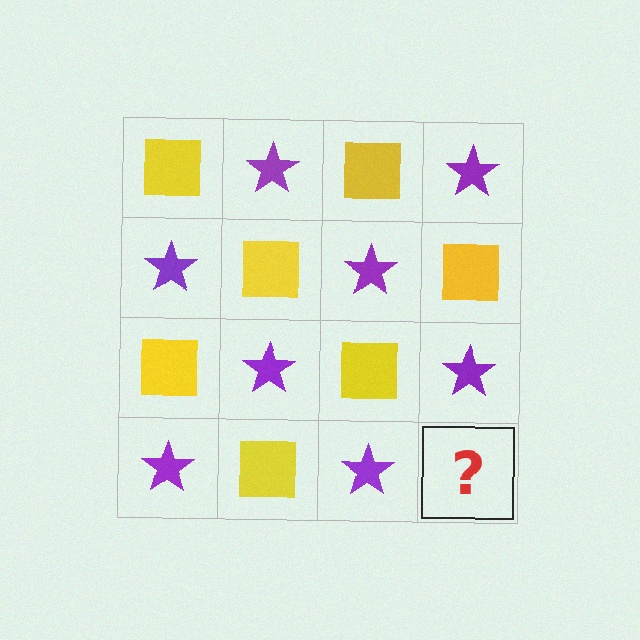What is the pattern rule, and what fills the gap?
The rule is that it alternates yellow square and purple star in a checkerboard pattern. The gap should be filled with a yellow square.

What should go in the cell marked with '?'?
The missing cell should contain a yellow square.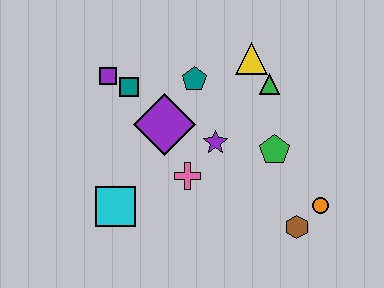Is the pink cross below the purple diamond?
Yes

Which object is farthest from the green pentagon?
The purple square is farthest from the green pentagon.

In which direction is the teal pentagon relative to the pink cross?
The teal pentagon is above the pink cross.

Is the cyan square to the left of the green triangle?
Yes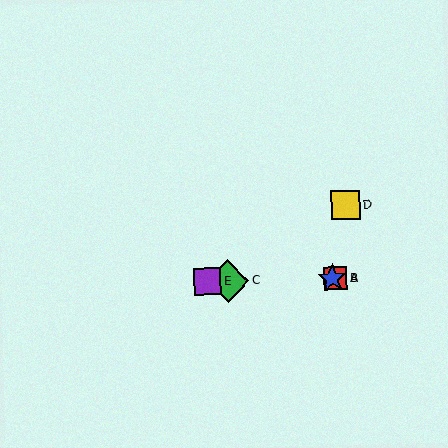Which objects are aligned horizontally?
Objects A, B, C, E are aligned horizontally.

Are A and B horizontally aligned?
Yes, both are at y≈278.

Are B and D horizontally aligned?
No, B is at y≈278 and D is at y≈205.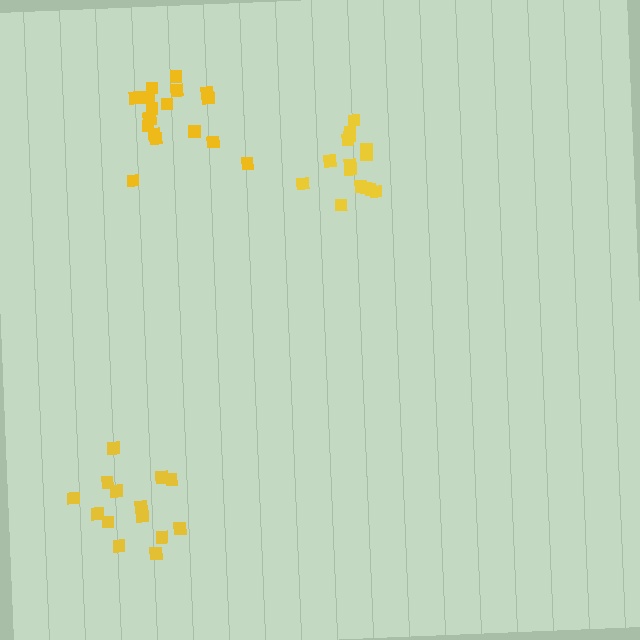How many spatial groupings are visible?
There are 3 spatial groupings.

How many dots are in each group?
Group 1: 15 dots, Group 2: 14 dots, Group 3: 18 dots (47 total).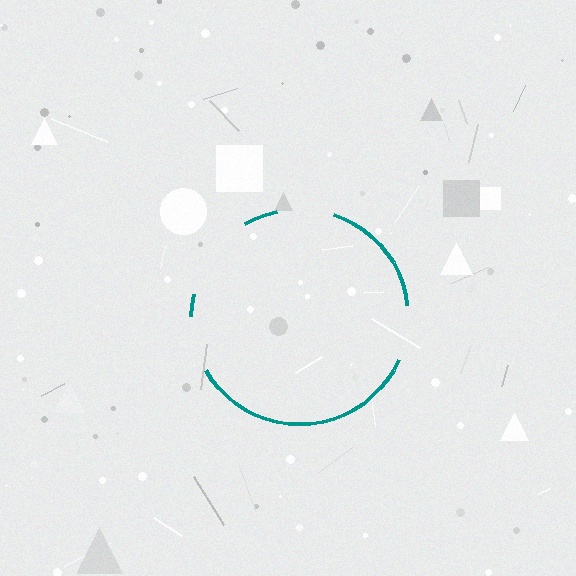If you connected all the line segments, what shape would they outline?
They would outline a circle.